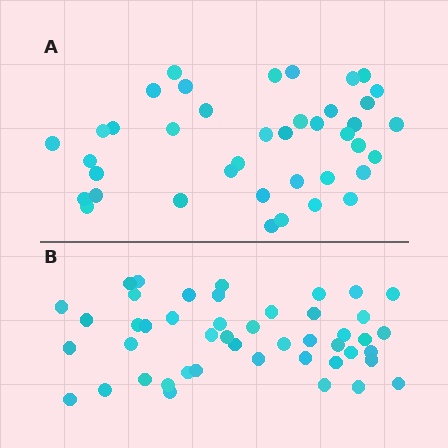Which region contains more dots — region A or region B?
Region B (the bottom region) has more dots.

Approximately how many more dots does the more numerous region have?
Region B has about 6 more dots than region A.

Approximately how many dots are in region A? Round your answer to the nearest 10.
About 40 dots.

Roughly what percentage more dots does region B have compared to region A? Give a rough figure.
About 15% more.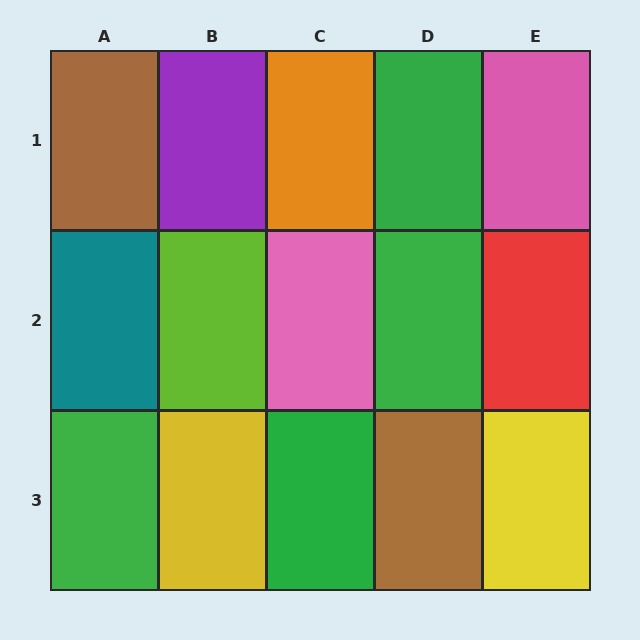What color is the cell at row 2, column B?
Lime.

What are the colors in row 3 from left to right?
Green, yellow, green, brown, yellow.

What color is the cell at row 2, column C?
Pink.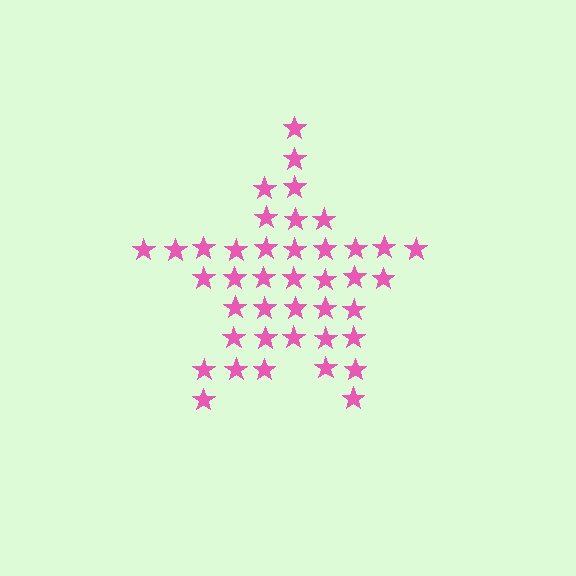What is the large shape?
The large shape is a star.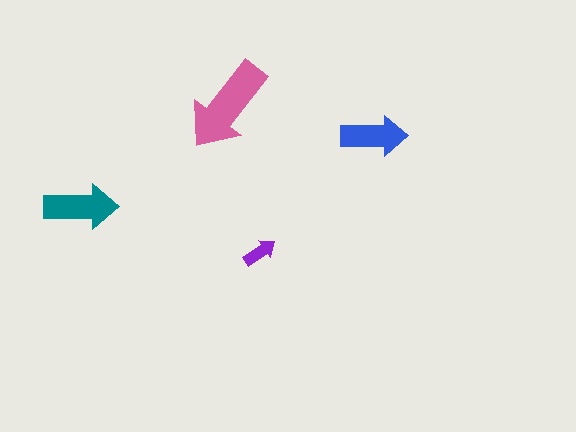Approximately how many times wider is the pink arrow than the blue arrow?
About 1.5 times wider.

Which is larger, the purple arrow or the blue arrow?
The blue one.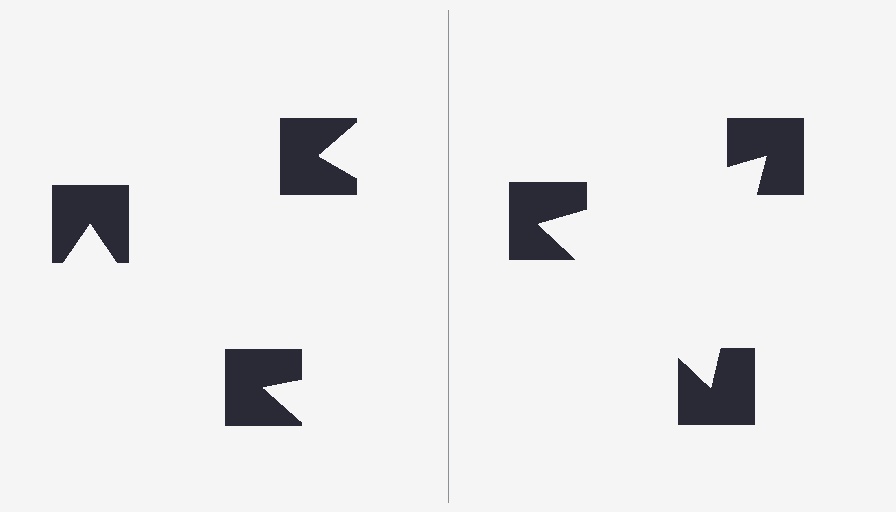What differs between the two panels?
The notched squares are positioned identically on both sides; only the wedge orientations differ. On the right they align to a triangle; on the left they are misaligned.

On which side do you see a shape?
An illusory triangle appears on the right side. On the left side the wedge cuts are rotated, so no coherent shape forms.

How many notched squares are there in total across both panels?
6 — 3 on each side.